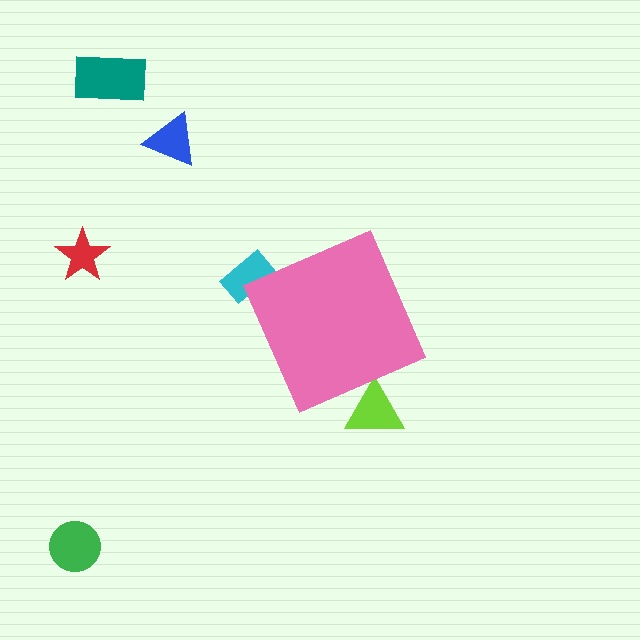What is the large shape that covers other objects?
A pink diamond.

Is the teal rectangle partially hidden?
No, the teal rectangle is fully visible.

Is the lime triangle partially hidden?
Yes, the lime triangle is partially hidden behind the pink diamond.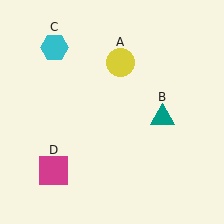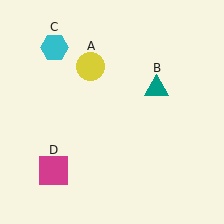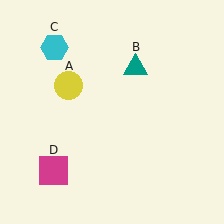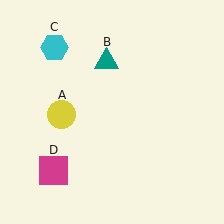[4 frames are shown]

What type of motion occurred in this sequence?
The yellow circle (object A), teal triangle (object B) rotated counterclockwise around the center of the scene.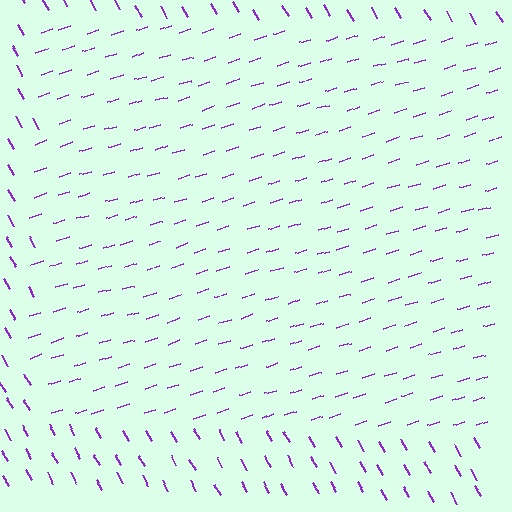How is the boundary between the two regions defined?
The boundary is defined purely by a change in line orientation (approximately 78 degrees difference). All lines are the same color and thickness.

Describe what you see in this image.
The image is filled with small purple line segments. A rectangle region in the image has lines oriented differently from the surrounding lines, creating a visible texture boundary.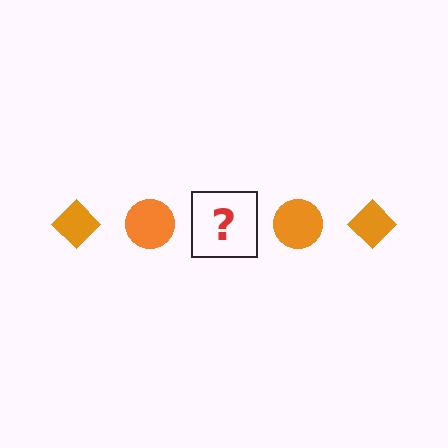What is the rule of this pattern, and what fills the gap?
The rule is that the pattern cycles through diamond, circle shapes in orange. The gap should be filled with an orange diamond.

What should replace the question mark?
The question mark should be replaced with an orange diamond.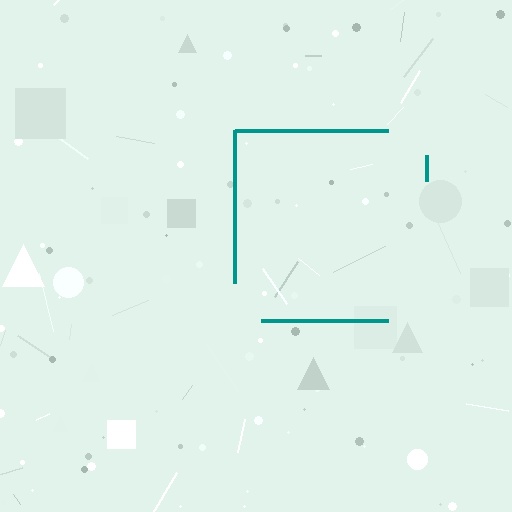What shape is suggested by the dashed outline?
The dashed outline suggests a square.